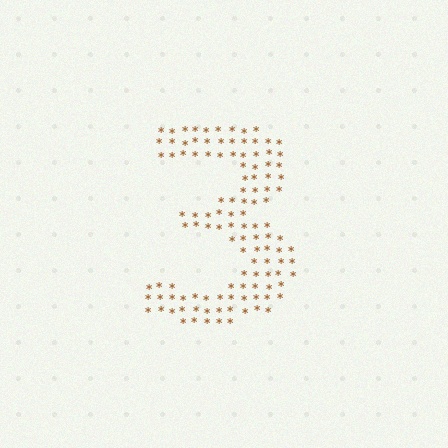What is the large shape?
The large shape is the digit 3.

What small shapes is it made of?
It is made of small asterisks.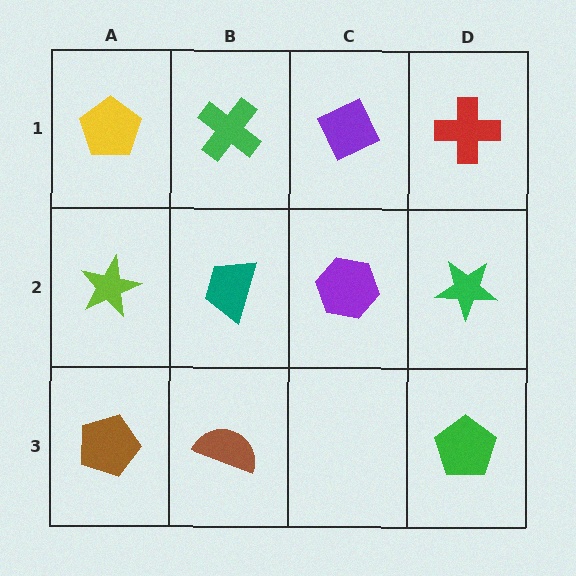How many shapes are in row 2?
4 shapes.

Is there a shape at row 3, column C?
No, that cell is empty.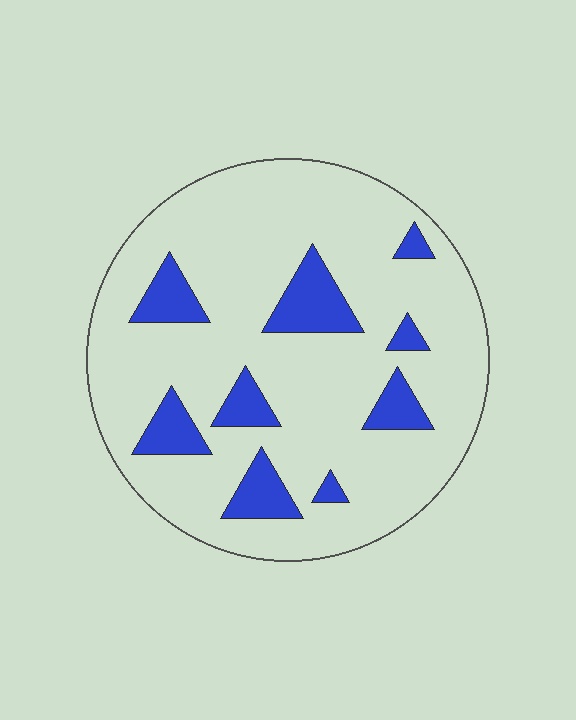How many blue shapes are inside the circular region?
9.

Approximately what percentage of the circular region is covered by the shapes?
Approximately 15%.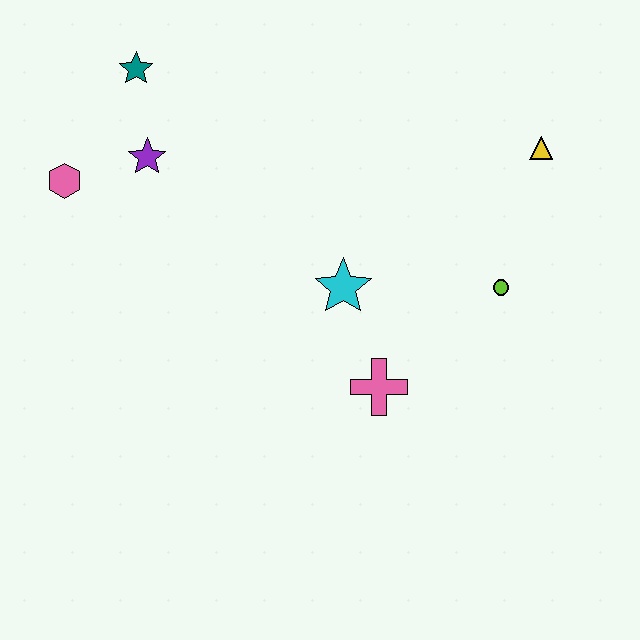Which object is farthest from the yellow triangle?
The pink hexagon is farthest from the yellow triangle.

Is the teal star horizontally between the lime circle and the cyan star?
No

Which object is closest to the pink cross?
The cyan star is closest to the pink cross.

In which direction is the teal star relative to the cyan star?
The teal star is above the cyan star.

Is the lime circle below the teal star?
Yes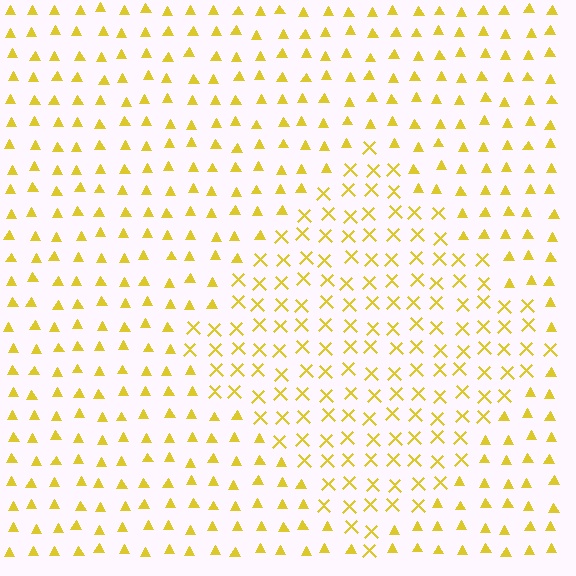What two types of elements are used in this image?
The image uses X marks inside the diamond region and triangles outside it.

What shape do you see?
I see a diamond.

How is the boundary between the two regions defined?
The boundary is defined by a change in element shape: X marks inside vs. triangles outside. All elements share the same color and spacing.